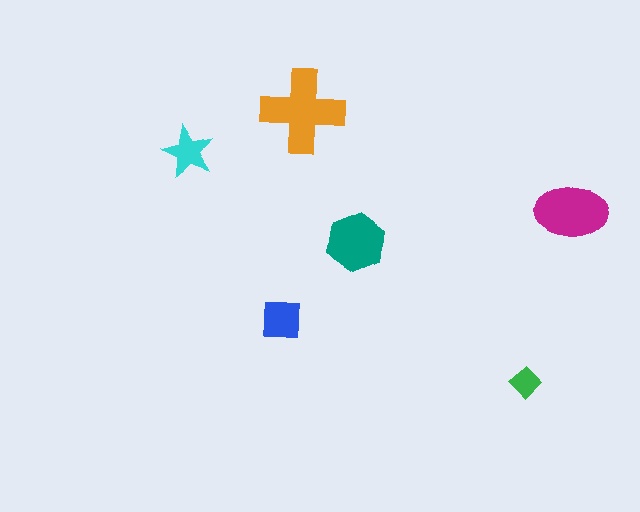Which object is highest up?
The orange cross is topmost.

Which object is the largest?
The orange cross.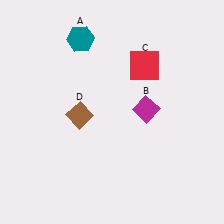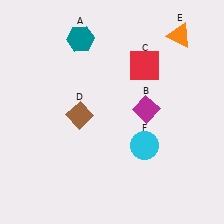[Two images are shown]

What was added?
An orange triangle (E), a cyan circle (F) were added in Image 2.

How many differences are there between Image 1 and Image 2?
There are 2 differences between the two images.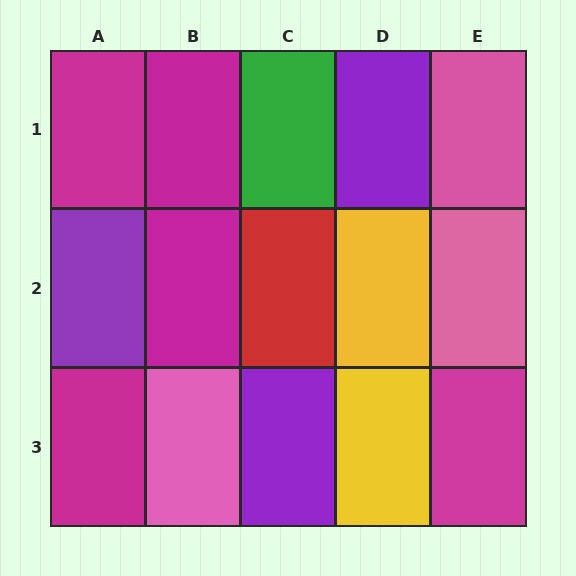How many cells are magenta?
5 cells are magenta.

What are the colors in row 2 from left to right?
Purple, magenta, red, yellow, pink.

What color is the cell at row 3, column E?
Magenta.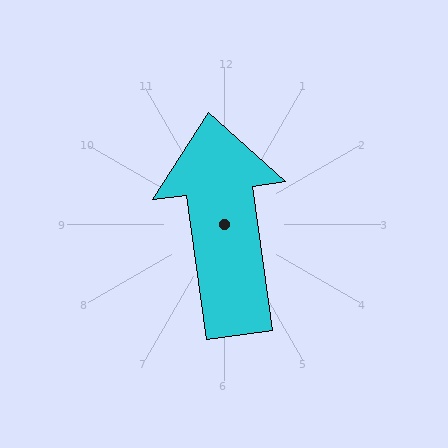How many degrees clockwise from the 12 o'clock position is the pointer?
Approximately 352 degrees.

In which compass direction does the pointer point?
North.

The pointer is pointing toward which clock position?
Roughly 12 o'clock.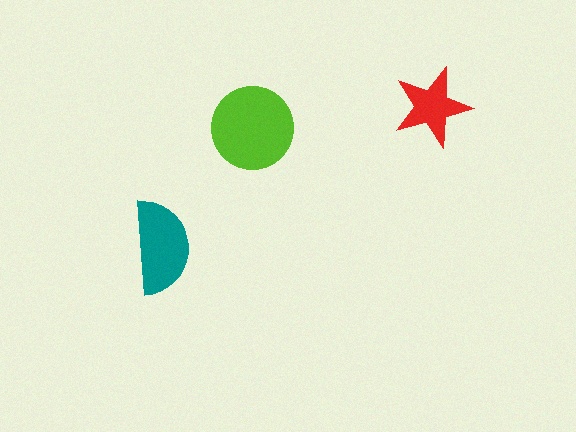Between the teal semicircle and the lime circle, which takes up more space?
The lime circle.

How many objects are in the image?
There are 3 objects in the image.